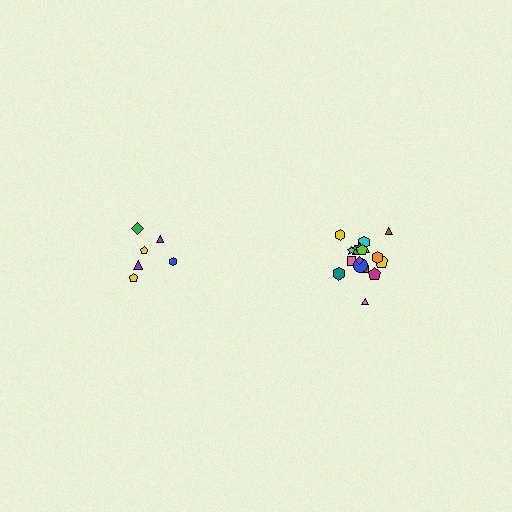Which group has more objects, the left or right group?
The right group.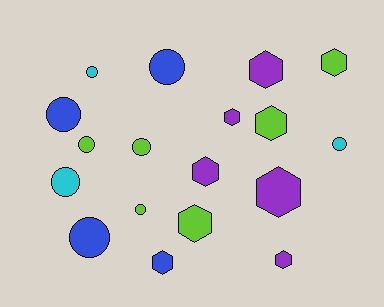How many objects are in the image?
There are 18 objects.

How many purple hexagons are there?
There are 5 purple hexagons.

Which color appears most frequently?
Lime, with 6 objects.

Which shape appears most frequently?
Hexagon, with 9 objects.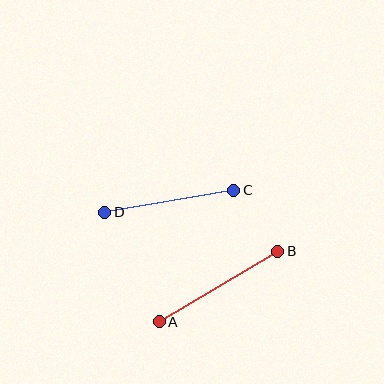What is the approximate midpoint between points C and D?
The midpoint is at approximately (169, 201) pixels.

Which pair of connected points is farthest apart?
Points A and B are farthest apart.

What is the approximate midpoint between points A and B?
The midpoint is at approximately (218, 286) pixels.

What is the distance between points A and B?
The distance is approximately 138 pixels.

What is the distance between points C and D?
The distance is approximately 131 pixels.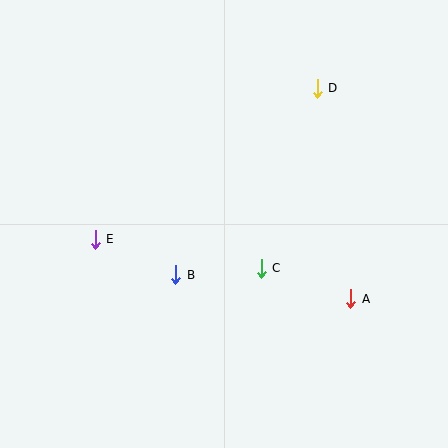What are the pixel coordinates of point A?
Point A is at (351, 299).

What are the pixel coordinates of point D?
Point D is at (317, 88).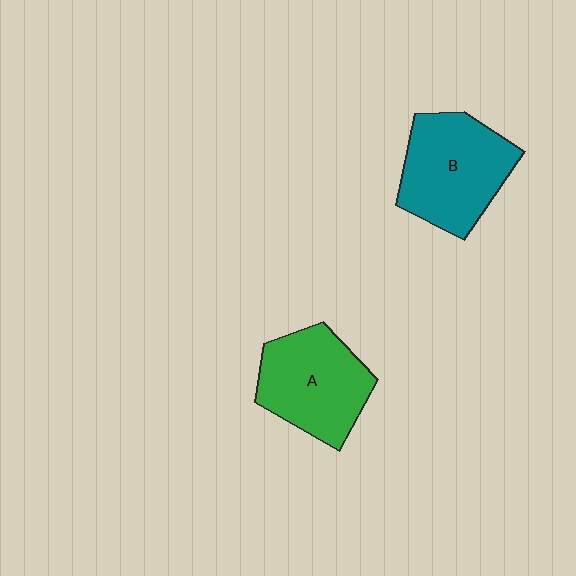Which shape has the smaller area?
Shape A (green).